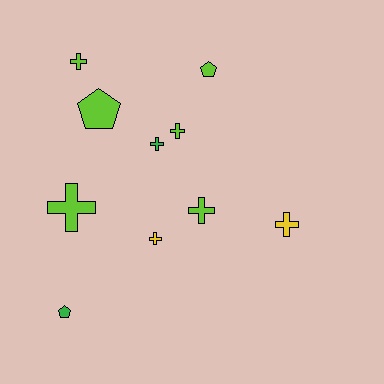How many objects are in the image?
There are 10 objects.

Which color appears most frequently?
Lime, with 6 objects.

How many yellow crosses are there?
There are 2 yellow crosses.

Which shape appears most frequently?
Cross, with 7 objects.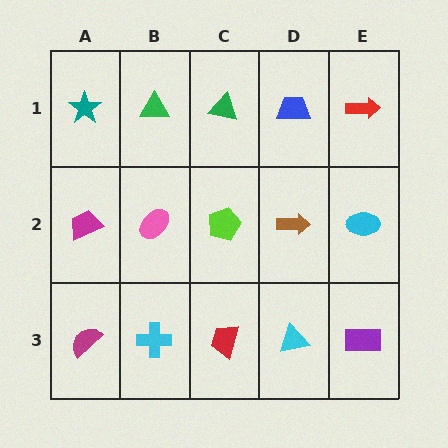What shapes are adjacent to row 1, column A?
A magenta trapezoid (row 2, column A), a green triangle (row 1, column B).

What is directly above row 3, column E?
A cyan ellipse.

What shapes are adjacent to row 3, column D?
A brown arrow (row 2, column D), a red trapezoid (row 3, column C), a purple rectangle (row 3, column E).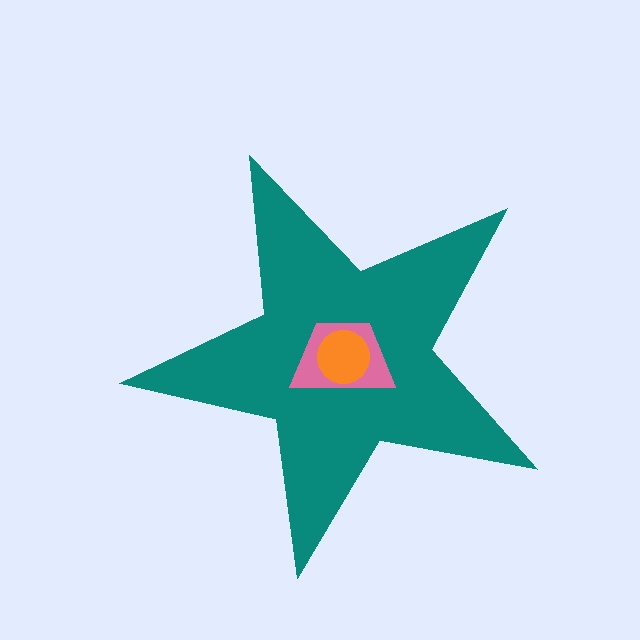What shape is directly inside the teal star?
The pink trapezoid.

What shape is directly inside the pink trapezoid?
The orange circle.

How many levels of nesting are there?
3.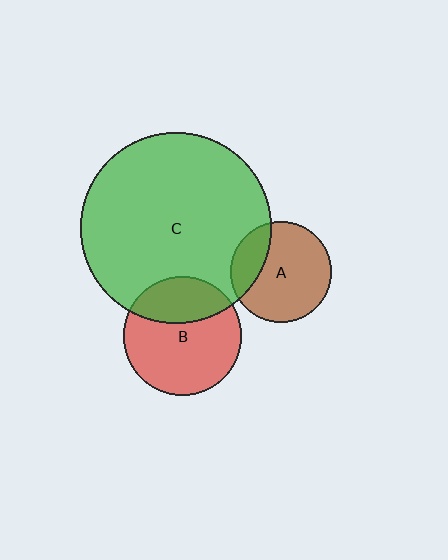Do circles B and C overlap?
Yes.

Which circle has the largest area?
Circle C (green).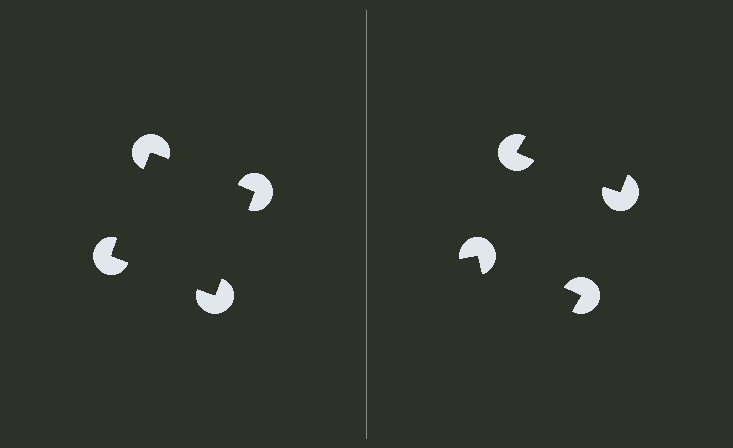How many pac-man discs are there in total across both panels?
8 — 4 on each side.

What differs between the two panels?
The pac-man discs are positioned identically on both sides; only the wedge orientations differ. On the left they align to a square; on the right they are misaligned.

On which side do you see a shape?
An illusory square appears on the left side. On the right side the wedge cuts are rotated, so no coherent shape forms.